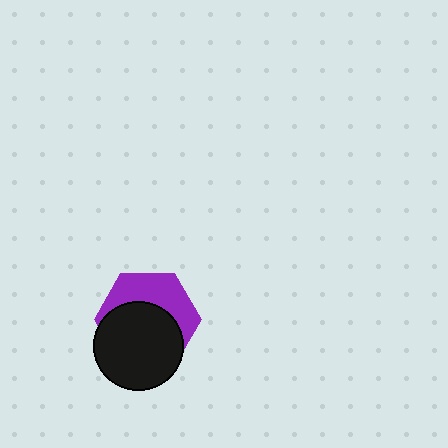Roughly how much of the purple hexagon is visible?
A small part of it is visible (roughly 43%).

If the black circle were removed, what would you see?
You would see the complete purple hexagon.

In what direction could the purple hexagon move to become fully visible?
The purple hexagon could move up. That would shift it out from behind the black circle entirely.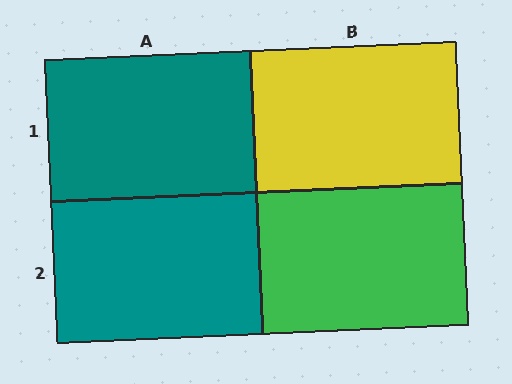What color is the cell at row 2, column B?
Green.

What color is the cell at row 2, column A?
Teal.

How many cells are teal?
2 cells are teal.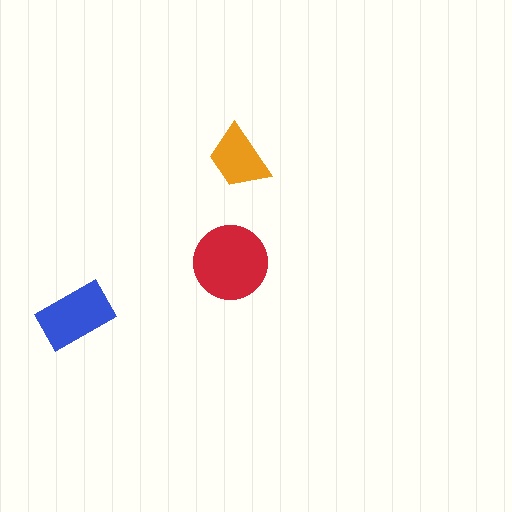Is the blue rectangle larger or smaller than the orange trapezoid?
Larger.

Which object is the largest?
The red circle.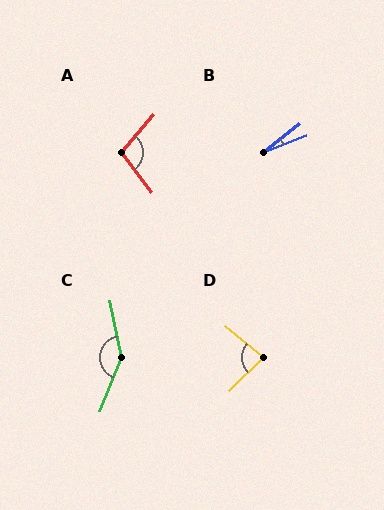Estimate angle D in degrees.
Approximately 84 degrees.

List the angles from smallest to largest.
B (17°), D (84°), A (102°), C (147°).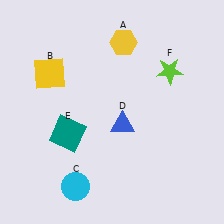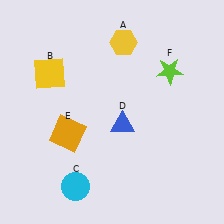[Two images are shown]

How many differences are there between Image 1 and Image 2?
There is 1 difference between the two images.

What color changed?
The square (E) changed from teal in Image 1 to orange in Image 2.